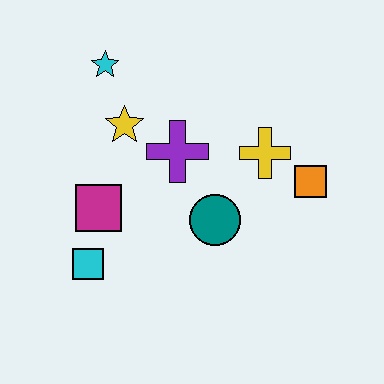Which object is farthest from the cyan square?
The orange square is farthest from the cyan square.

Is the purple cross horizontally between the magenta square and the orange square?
Yes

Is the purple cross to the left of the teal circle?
Yes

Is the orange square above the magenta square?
Yes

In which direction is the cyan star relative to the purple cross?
The cyan star is above the purple cross.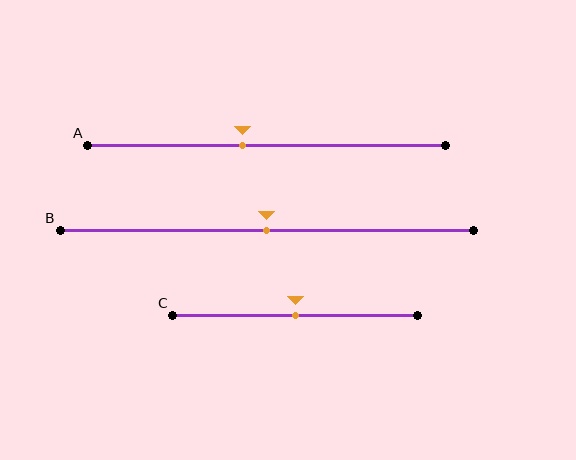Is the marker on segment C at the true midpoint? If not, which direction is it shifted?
Yes, the marker on segment C is at the true midpoint.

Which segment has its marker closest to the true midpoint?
Segment B has its marker closest to the true midpoint.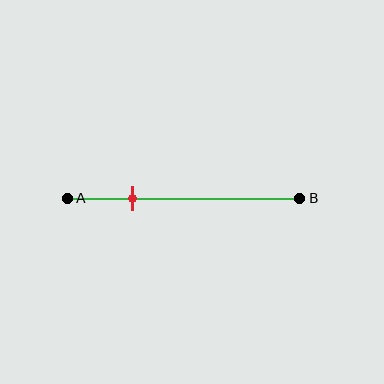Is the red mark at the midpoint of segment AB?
No, the mark is at about 30% from A, not at the 50% midpoint.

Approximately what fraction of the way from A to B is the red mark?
The red mark is approximately 30% of the way from A to B.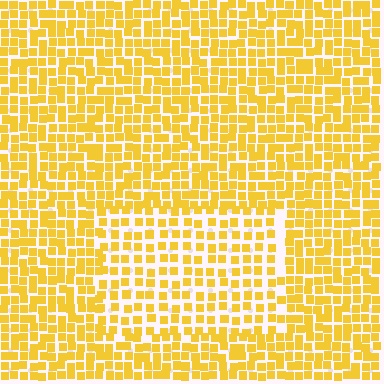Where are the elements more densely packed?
The elements are more densely packed outside the rectangle boundary.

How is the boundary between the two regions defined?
The boundary is defined by a change in element density (approximately 1.6x ratio). All elements are the same color, size, and shape.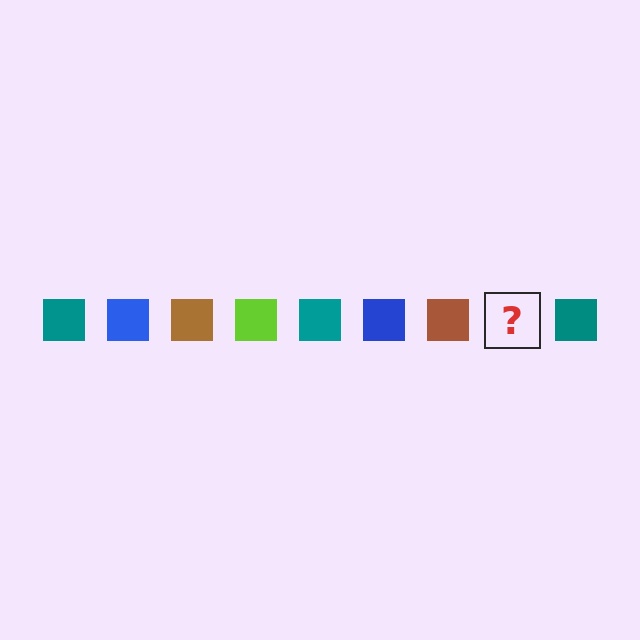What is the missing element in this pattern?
The missing element is a lime square.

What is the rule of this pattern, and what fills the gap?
The rule is that the pattern cycles through teal, blue, brown, lime squares. The gap should be filled with a lime square.